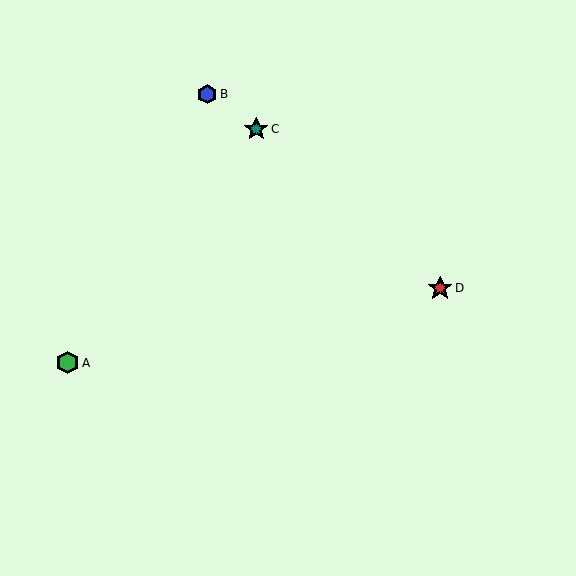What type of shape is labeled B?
Shape B is a blue hexagon.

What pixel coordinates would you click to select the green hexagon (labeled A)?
Click at (67, 363) to select the green hexagon A.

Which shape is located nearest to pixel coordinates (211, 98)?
The blue hexagon (labeled B) at (207, 94) is nearest to that location.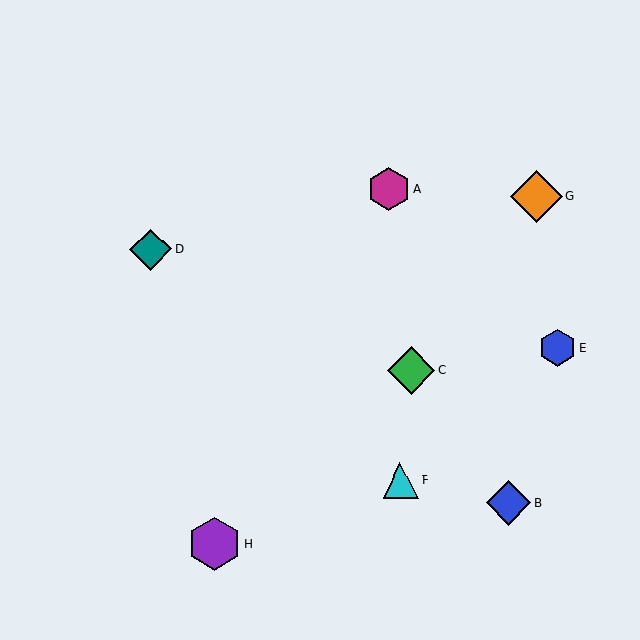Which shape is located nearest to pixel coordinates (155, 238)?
The teal diamond (labeled D) at (150, 250) is nearest to that location.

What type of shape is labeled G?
Shape G is an orange diamond.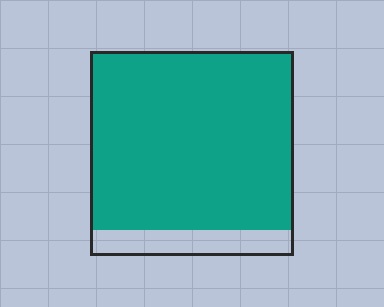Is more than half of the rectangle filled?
Yes.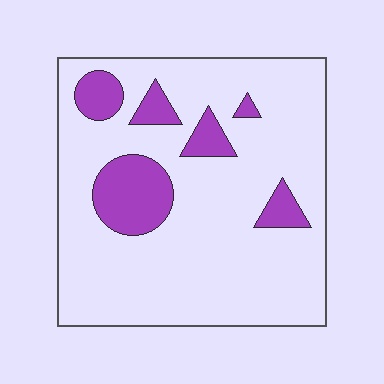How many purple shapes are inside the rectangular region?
6.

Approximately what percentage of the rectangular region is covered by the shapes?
Approximately 15%.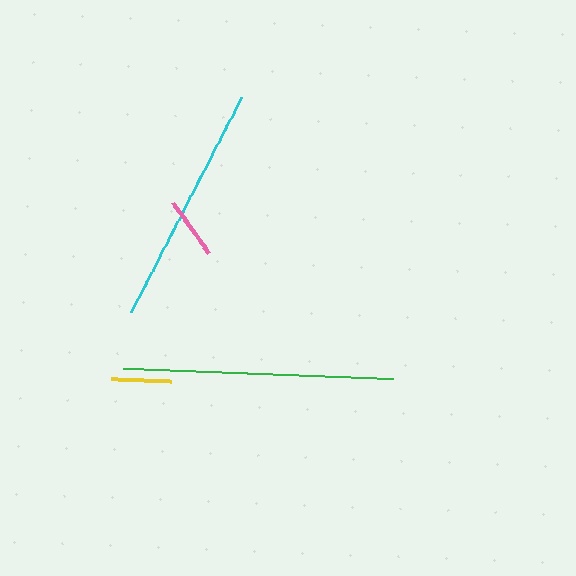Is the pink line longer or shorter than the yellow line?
The pink line is longer than the yellow line.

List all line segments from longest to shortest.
From longest to shortest: green, cyan, pink, yellow.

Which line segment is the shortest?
The yellow line is the shortest at approximately 61 pixels.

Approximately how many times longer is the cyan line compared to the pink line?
The cyan line is approximately 3.9 times the length of the pink line.